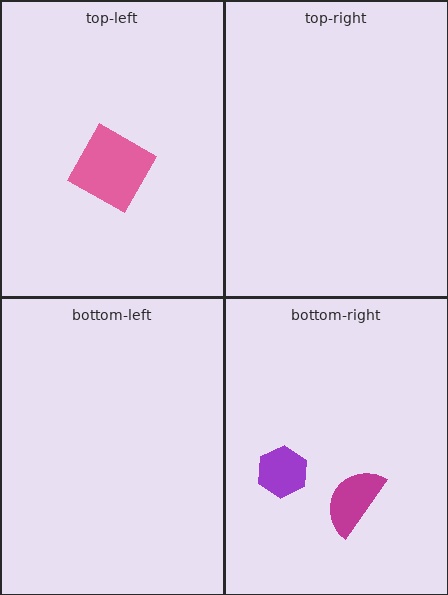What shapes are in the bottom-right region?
The purple hexagon, the magenta semicircle.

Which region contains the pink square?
The top-left region.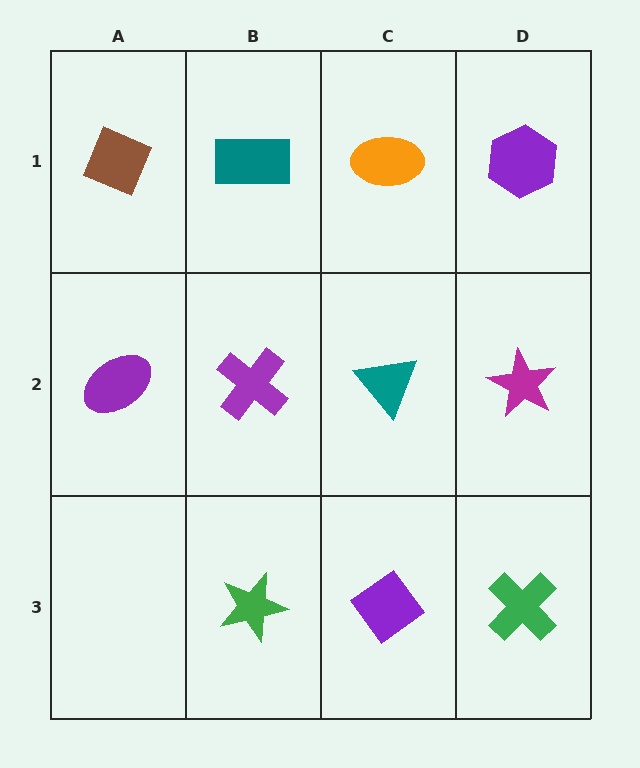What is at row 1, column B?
A teal rectangle.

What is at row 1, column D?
A purple hexagon.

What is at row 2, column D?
A magenta star.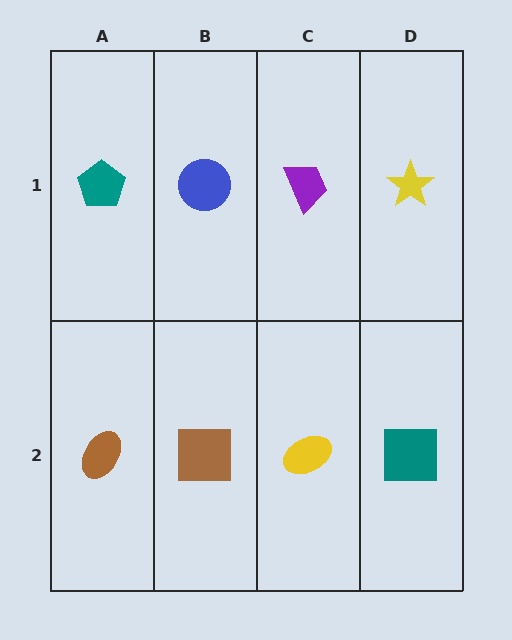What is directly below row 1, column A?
A brown ellipse.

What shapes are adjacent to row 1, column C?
A yellow ellipse (row 2, column C), a blue circle (row 1, column B), a yellow star (row 1, column D).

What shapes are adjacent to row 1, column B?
A brown square (row 2, column B), a teal pentagon (row 1, column A), a purple trapezoid (row 1, column C).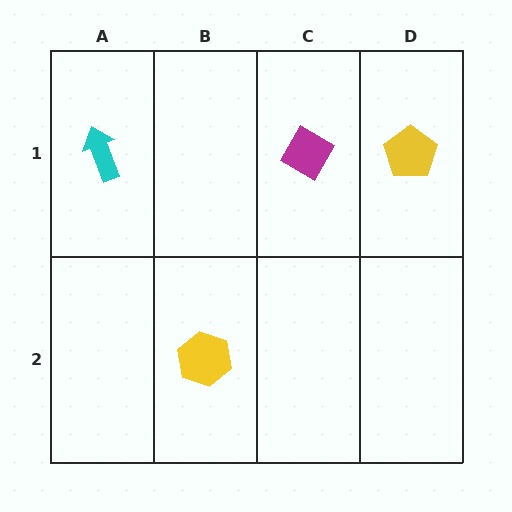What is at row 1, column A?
A cyan arrow.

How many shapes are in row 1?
3 shapes.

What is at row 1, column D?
A yellow pentagon.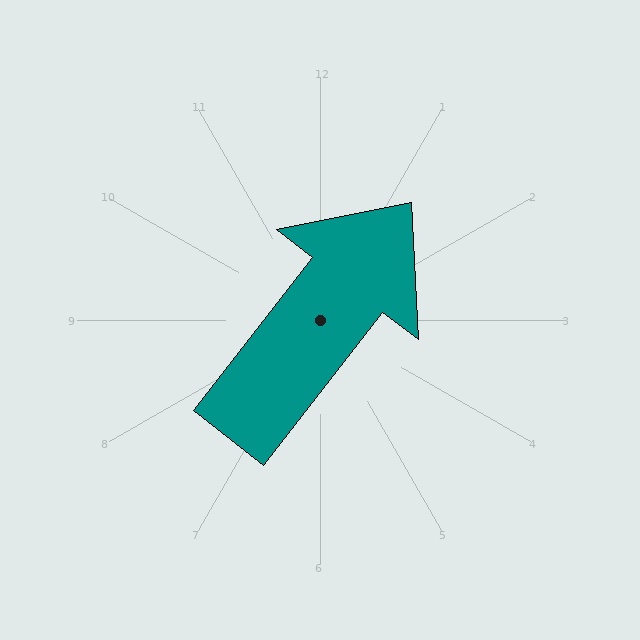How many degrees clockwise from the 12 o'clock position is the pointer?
Approximately 38 degrees.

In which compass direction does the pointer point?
Northeast.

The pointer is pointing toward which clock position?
Roughly 1 o'clock.